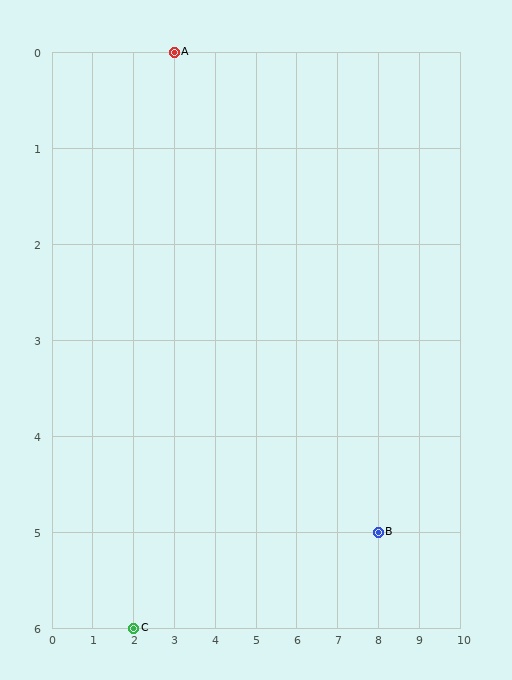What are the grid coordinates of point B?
Point B is at grid coordinates (8, 5).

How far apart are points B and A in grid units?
Points B and A are 5 columns and 5 rows apart (about 7.1 grid units diagonally).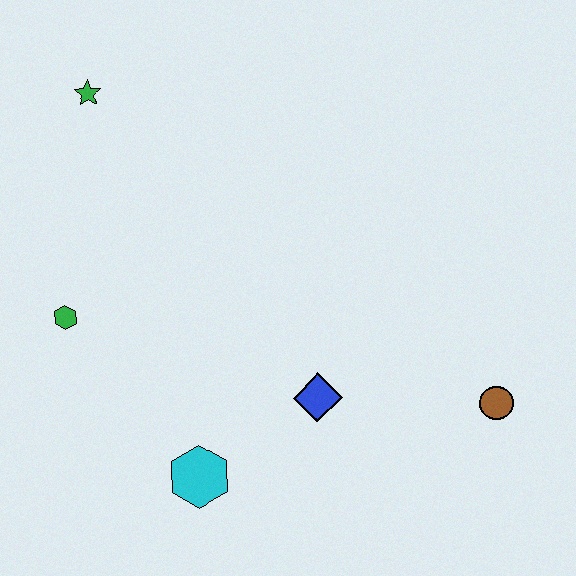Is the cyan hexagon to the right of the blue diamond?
No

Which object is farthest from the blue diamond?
The green star is farthest from the blue diamond.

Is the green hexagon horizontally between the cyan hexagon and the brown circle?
No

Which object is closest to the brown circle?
The blue diamond is closest to the brown circle.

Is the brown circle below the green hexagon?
Yes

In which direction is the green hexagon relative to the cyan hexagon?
The green hexagon is above the cyan hexagon.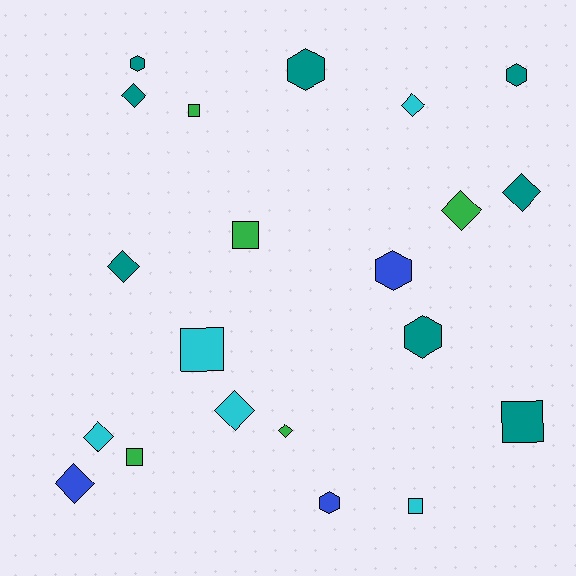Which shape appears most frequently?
Diamond, with 9 objects.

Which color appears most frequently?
Teal, with 8 objects.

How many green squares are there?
There are 3 green squares.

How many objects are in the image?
There are 21 objects.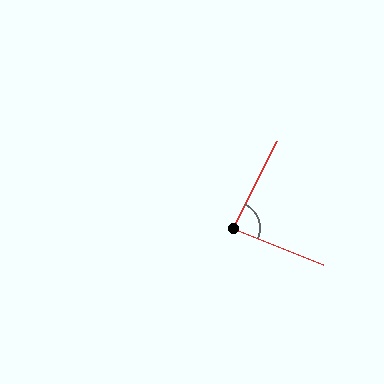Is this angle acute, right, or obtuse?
It is approximately a right angle.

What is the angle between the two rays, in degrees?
Approximately 85 degrees.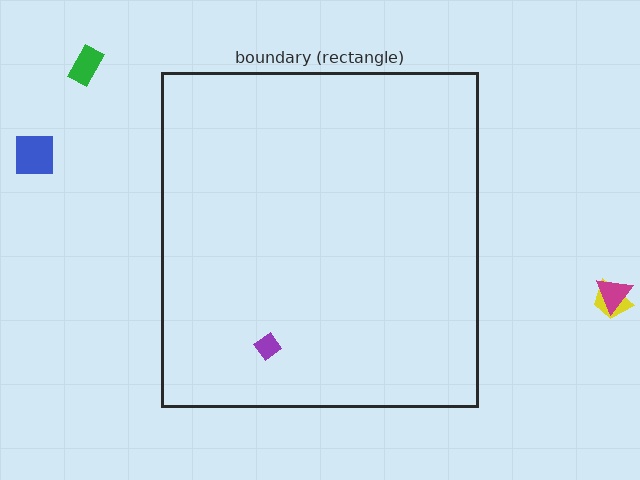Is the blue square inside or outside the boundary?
Outside.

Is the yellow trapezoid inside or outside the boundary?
Outside.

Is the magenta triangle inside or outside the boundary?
Outside.